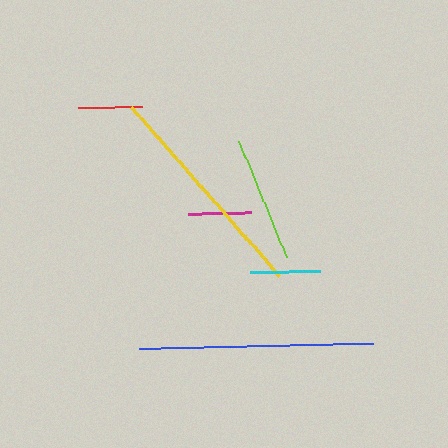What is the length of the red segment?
The red segment is approximately 64 pixels long.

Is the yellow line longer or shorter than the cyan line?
The yellow line is longer than the cyan line.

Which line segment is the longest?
The blue line is the longest at approximately 233 pixels.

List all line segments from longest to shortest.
From longest to shortest: blue, yellow, lime, cyan, red, magenta.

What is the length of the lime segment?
The lime segment is approximately 126 pixels long.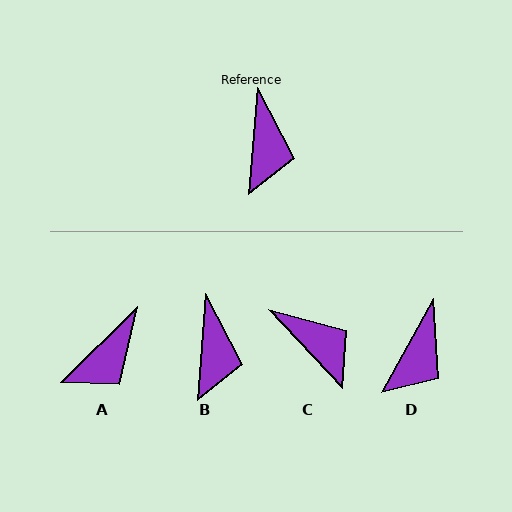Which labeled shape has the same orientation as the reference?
B.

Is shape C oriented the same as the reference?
No, it is off by about 47 degrees.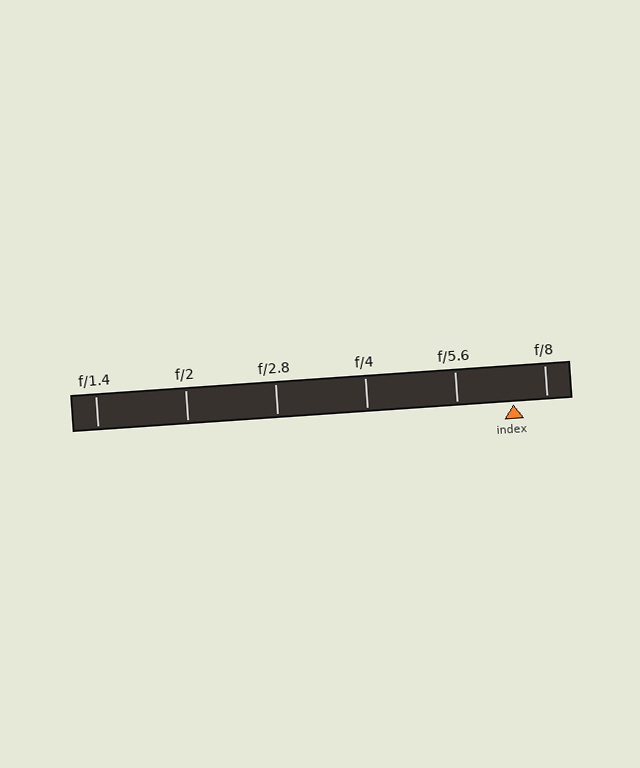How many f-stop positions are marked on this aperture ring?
There are 6 f-stop positions marked.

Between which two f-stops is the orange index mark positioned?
The index mark is between f/5.6 and f/8.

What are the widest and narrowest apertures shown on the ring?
The widest aperture shown is f/1.4 and the narrowest is f/8.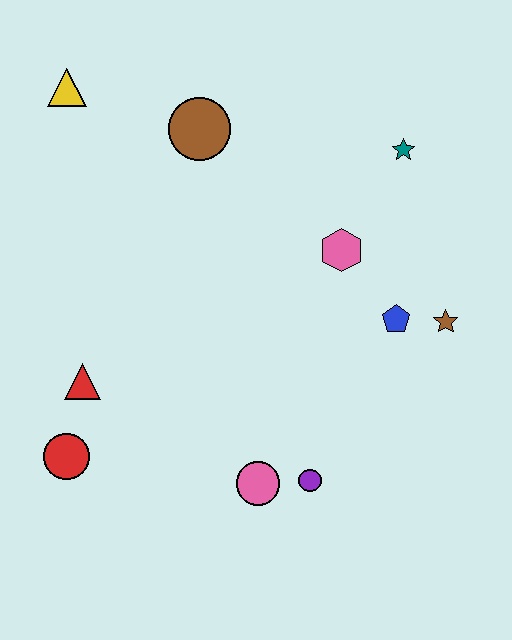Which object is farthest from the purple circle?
The yellow triangle is farthest from the purple circle.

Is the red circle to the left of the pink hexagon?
Yes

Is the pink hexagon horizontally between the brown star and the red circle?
Yes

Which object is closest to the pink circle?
The purple circle is closest to the pink circle.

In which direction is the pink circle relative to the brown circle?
The pink circle is below the brown circle.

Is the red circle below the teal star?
Yes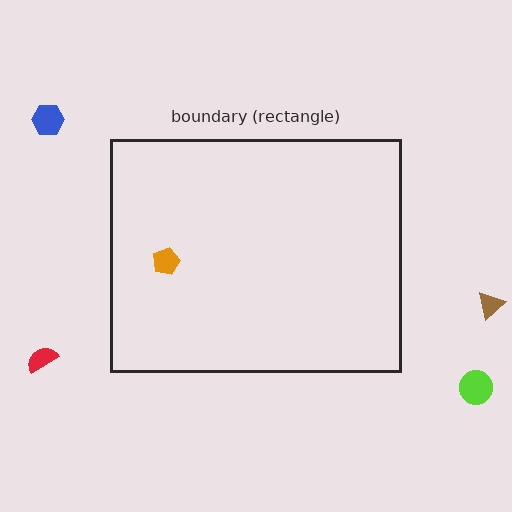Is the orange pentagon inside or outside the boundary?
Inside.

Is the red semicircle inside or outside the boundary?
Outside.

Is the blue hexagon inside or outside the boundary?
Outside.